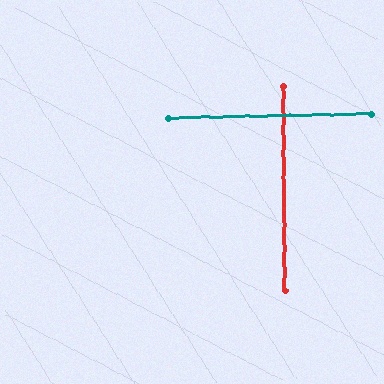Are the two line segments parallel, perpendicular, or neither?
Perpendicular — they meet at approximately 89°.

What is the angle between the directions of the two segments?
Approximately 89 degrees.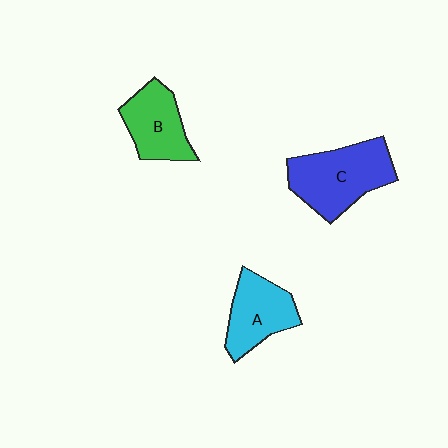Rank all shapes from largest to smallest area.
From largest to smallest: C (blue), A (cyan), B (green).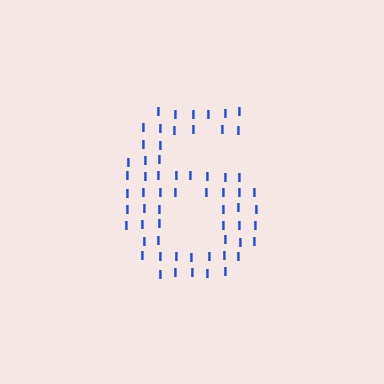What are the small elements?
The small elements are letter I's.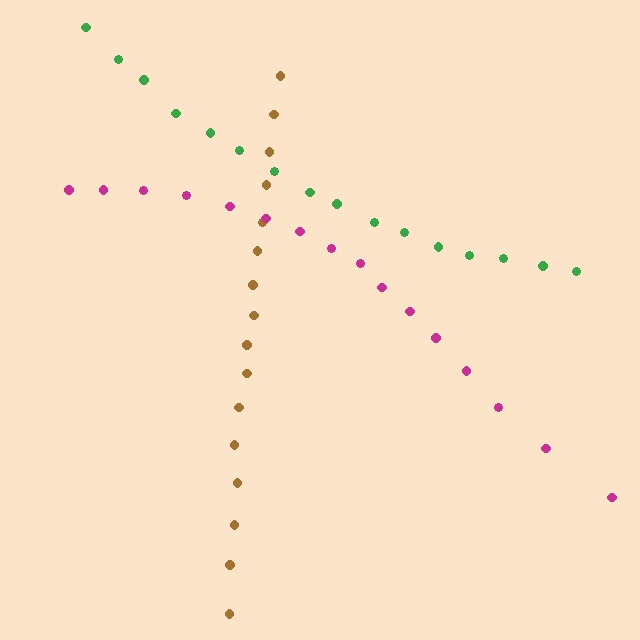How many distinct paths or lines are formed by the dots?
There are 3 distinct paths.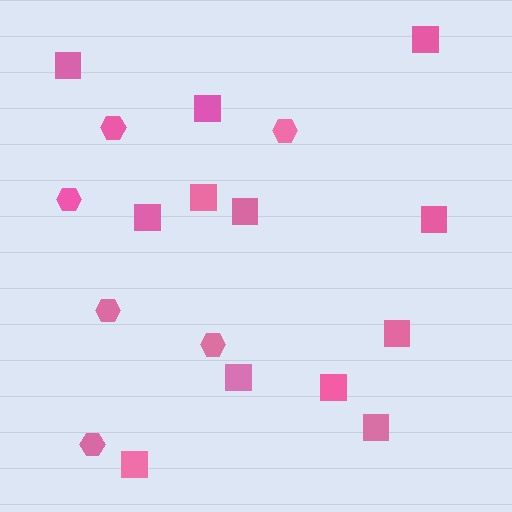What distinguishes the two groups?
There are 2 groups: one group of squares (12) and one group of hexagons (6).